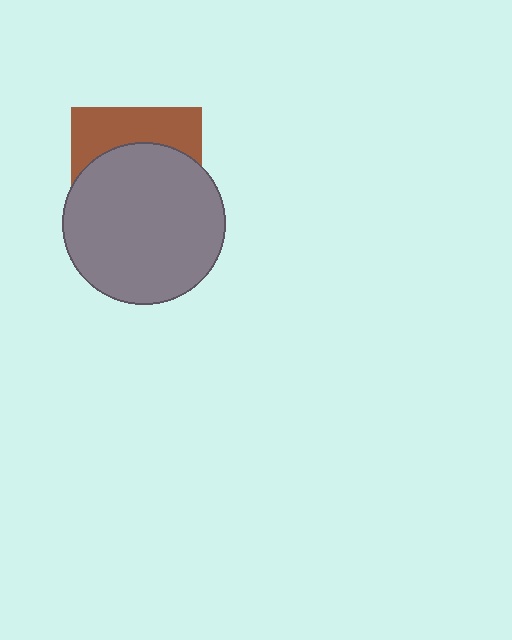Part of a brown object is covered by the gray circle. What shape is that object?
It is a square.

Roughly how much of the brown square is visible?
A small part of it is visible (roughly 34%).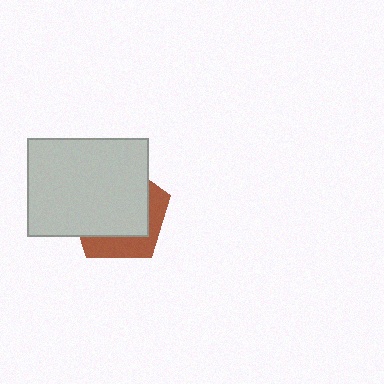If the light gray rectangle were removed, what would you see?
You would see the complete brown pentagon.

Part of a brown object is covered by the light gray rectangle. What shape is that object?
It is a pentagon.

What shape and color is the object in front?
The object in front is a light gray rectangle.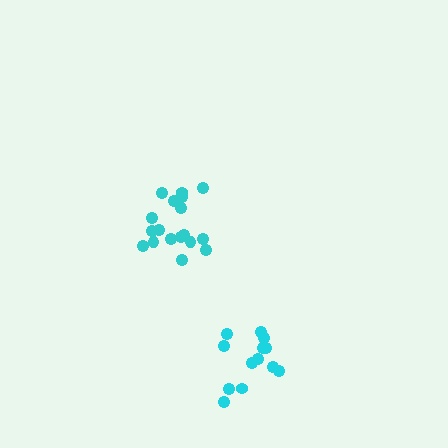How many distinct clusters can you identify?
There are 2 distinct clusters.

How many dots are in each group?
Group 1: 18 dots, Group 2: 13 dots (31 total).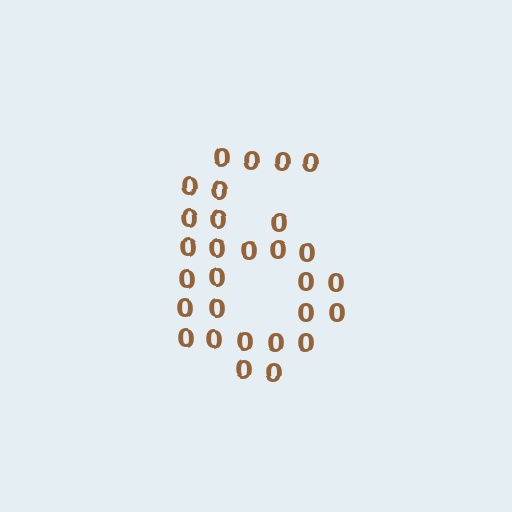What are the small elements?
The small elements are digit 0's.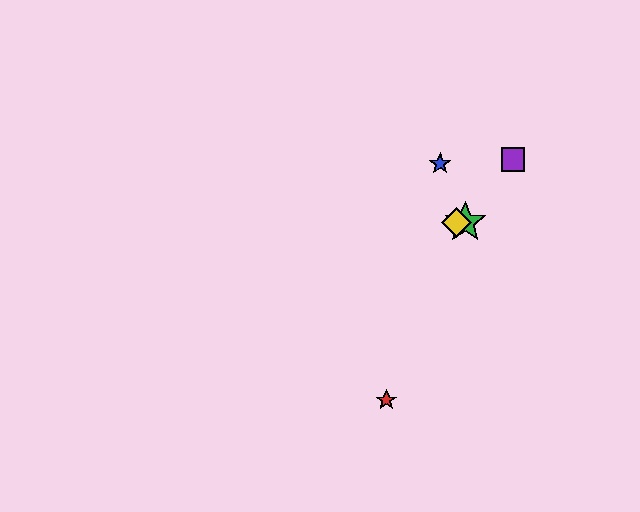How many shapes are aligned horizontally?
2 shapes (the green star, the yellow diamond) are aligned horizontally.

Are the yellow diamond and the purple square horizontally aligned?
No, the yellow diamond is at y≈222 and the purple square is at y≈159.